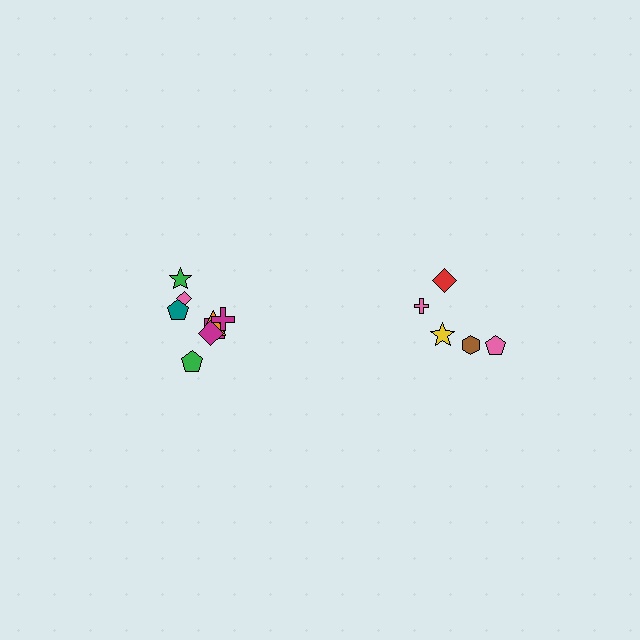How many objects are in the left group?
There are 8 objects.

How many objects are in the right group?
There are 5 objects.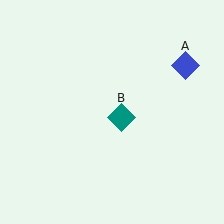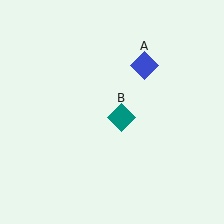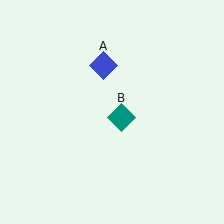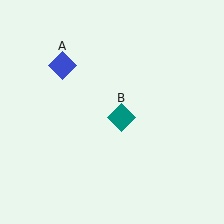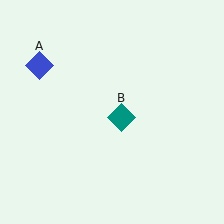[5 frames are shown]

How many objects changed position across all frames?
1 object changed position: blue diamond (object A).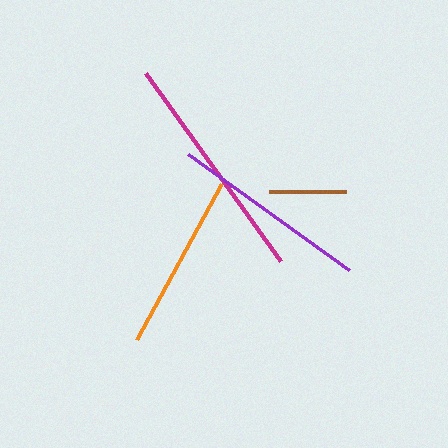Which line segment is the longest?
The magenta line is the longest at approximately 232 pixels.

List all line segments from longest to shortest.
From longest to shortest: magenta, purple, orange, brown.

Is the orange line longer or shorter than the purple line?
The purple line is longer than the orange line.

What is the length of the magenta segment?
The magenta segment is approximately 232 pixels long.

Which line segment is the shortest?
The brown line is the shortest at approximately 77 pixels.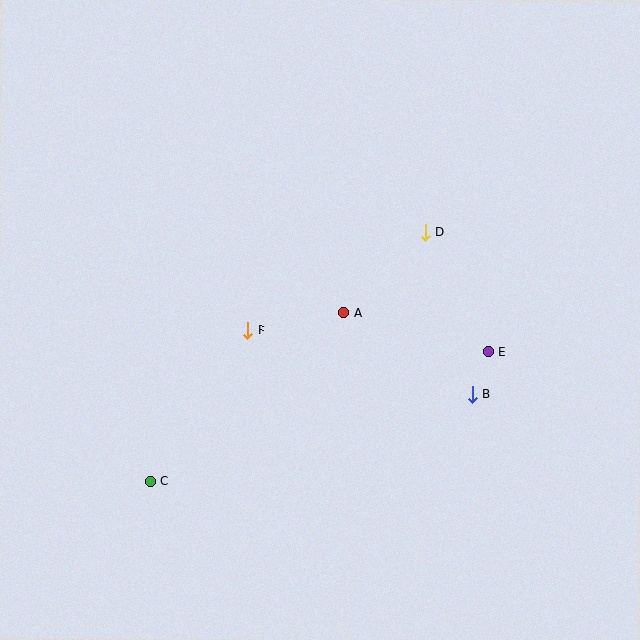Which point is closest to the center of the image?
Point A at (344, 313) is closest to the center.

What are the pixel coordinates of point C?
Point C is at (150, 481).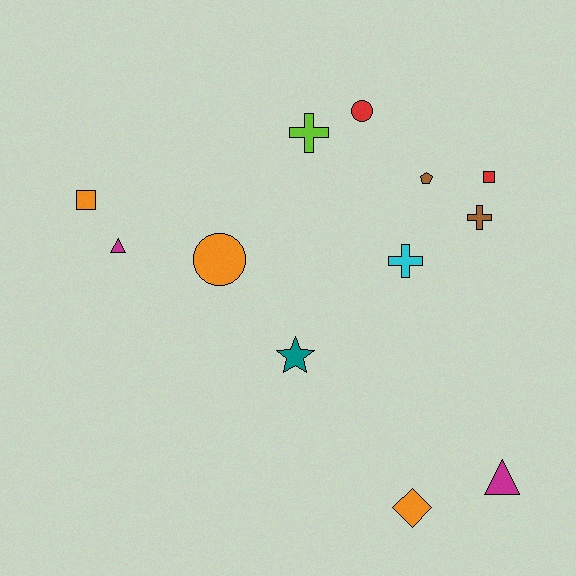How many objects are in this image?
There are 12 objects.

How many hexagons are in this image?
There are no hexagons.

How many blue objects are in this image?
There are no blue objects.